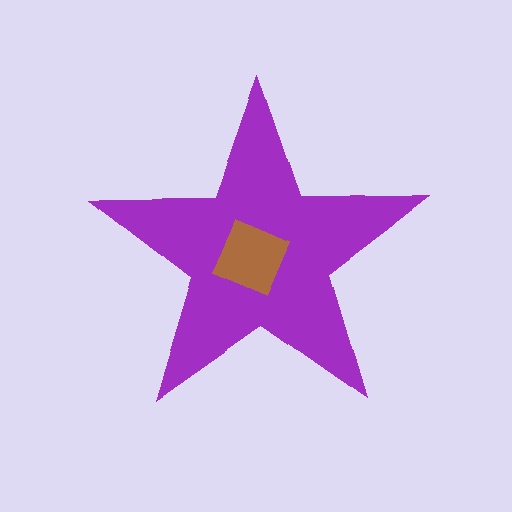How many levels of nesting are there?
2.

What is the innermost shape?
The brown diamond.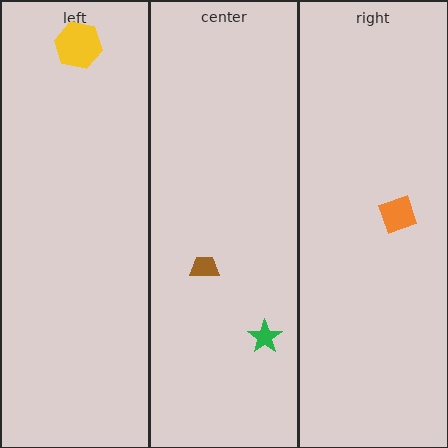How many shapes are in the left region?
1.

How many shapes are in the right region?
1.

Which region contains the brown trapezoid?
The center region.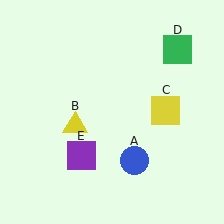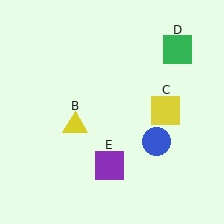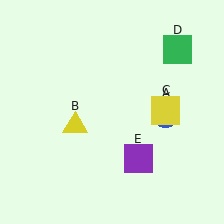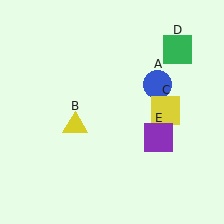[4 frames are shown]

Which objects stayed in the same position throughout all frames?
Yellow triangle (object B) and yellow square (object C) and green square (object D) remained stationary.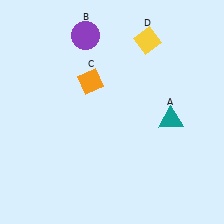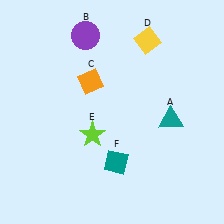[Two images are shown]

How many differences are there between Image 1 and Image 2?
There are 2 differences between the two images.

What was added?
A lime star (E), a teal diamond (F) were added in Image 2.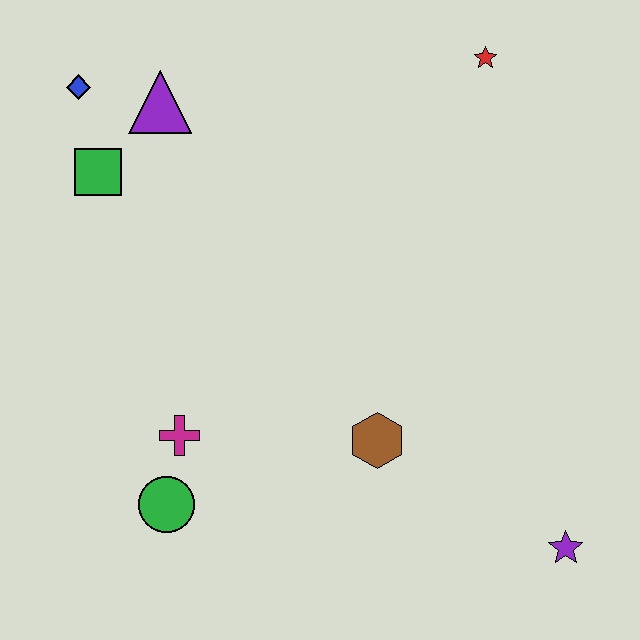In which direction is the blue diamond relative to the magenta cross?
The blue diamond is above the magenta cross.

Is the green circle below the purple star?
No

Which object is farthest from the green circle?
The red star is farthest from the green circle.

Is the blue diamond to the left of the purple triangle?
Yes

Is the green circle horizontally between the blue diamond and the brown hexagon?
Yes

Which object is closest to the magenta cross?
The green circle is closest to the magenta cross.